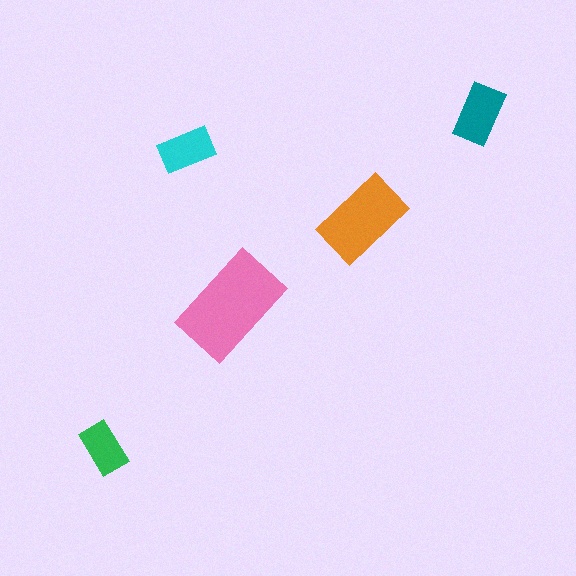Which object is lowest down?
The green rectangle is bottommost.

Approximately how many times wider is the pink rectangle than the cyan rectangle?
About 2 times wider.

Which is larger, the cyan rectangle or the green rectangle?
The cyan one.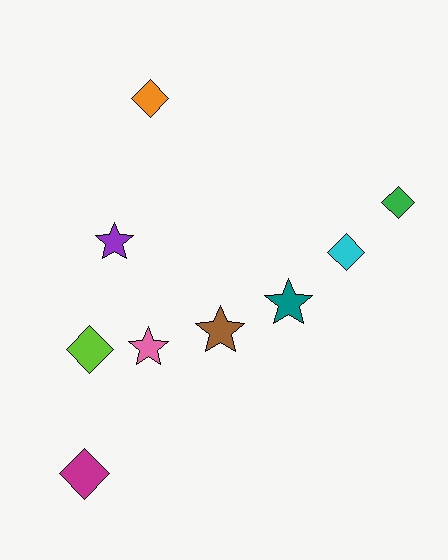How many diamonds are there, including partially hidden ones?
There are 5 diamonds.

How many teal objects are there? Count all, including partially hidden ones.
There is 1 teal object.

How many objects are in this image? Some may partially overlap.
There are 9 objects.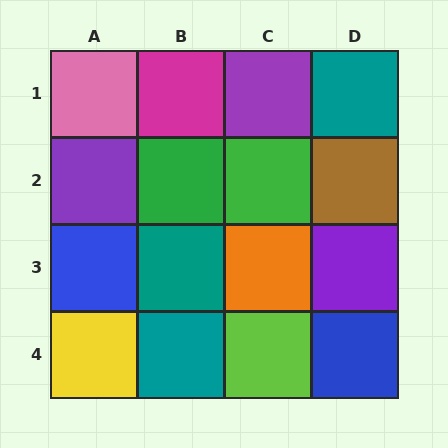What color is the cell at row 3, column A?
Blue.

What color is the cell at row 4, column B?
Teal.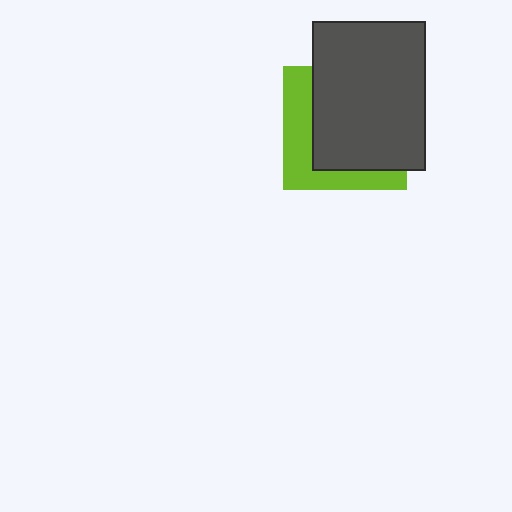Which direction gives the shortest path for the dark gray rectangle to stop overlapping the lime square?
Moving toward the upper-right gives the shortest separation.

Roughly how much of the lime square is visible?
A small part of it is visible (roughly 34%).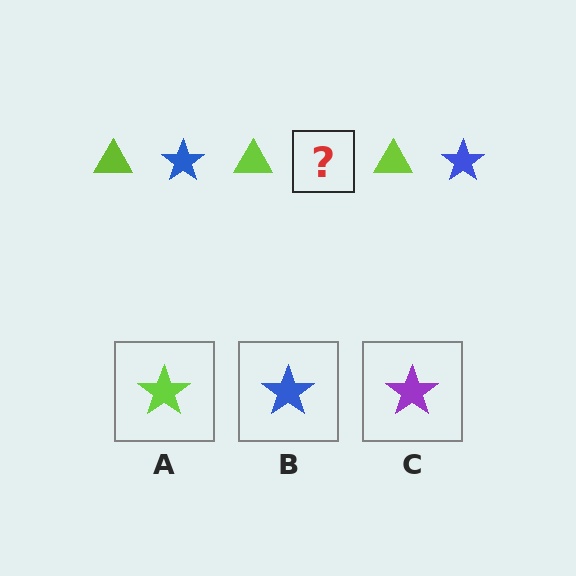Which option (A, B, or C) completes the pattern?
B.